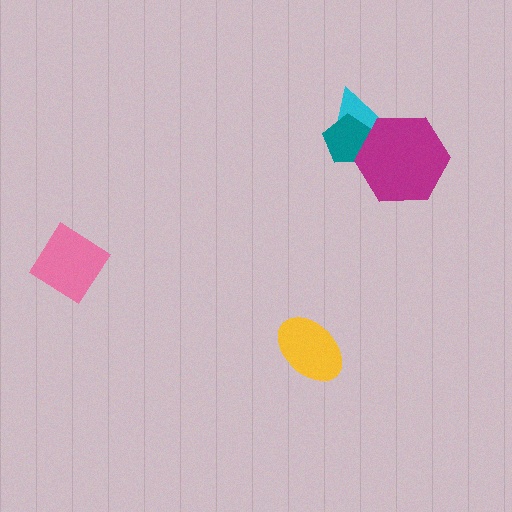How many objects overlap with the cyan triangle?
2 objects overlap with the cyan triangle.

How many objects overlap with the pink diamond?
0 objects overlap with the pink diamond.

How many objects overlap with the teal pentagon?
2 objects overlap with the teal pentagon.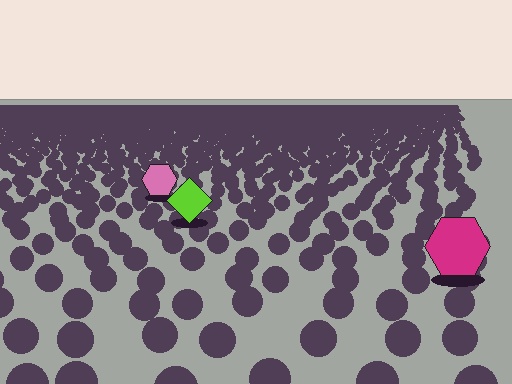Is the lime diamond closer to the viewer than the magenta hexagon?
No. The magenta hexagon is closer — you can tell from the texture gradient: the ground texture is coarser near it.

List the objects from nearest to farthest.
From nearest to farthest: the magenta hexagon, the lime diamond, the pink hexagon.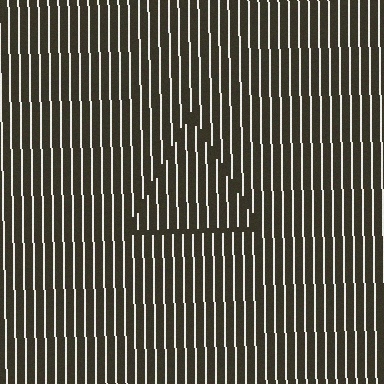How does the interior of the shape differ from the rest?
The interior of the shape contains the same grating, shifted by half a period — the contour is defined by the phase discontinuity where line-ends from the inner and outer gratings abut.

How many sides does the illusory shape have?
3 sides — the line-ends trace a triangle.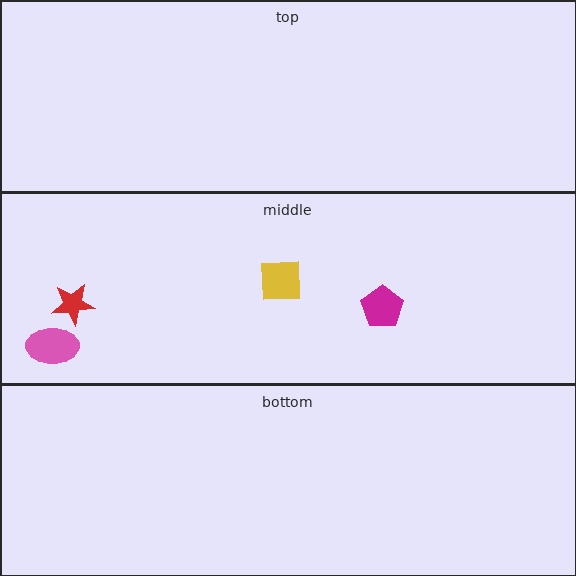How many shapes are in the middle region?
4.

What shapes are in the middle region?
The magenta pentagon, the pink ellipse, the red star, the yellow square.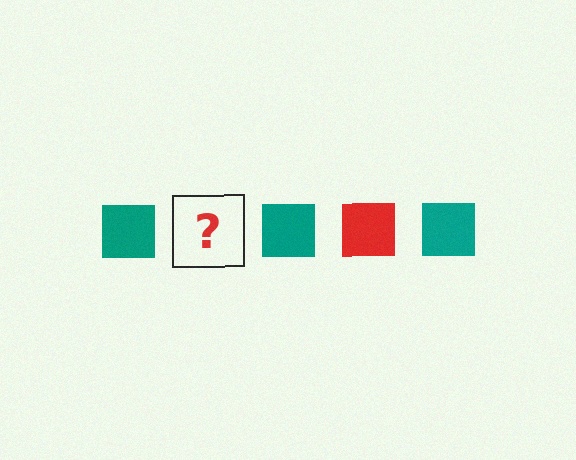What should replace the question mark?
The question mark should be replaced with a red square.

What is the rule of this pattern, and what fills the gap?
The rule is that the pattern cycles through teal, red squares. The gap should be filled with a red square.